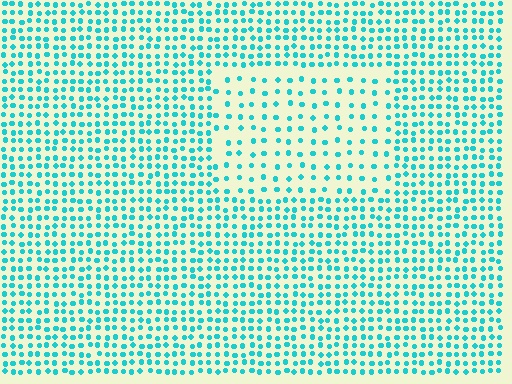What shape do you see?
I see a rectangle.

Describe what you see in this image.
The image contains small cyan elements arranged at two different densities. A rectangle-shaped region is visible where the elements are less densely packed than the surrounding area.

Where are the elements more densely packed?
The elements are more densely packed outside the rectangle boundary.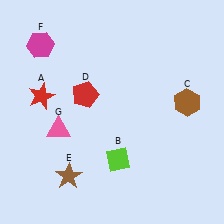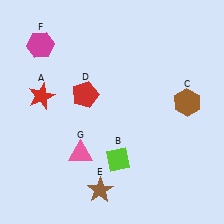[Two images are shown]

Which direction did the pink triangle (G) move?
The pink triangle (G) moved down.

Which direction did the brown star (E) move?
The brown star (E) moved right.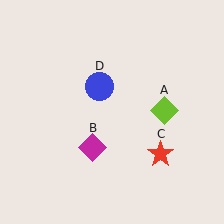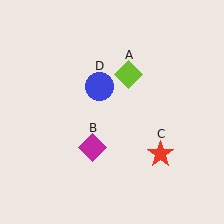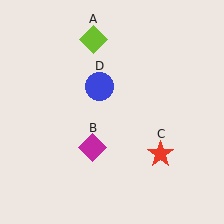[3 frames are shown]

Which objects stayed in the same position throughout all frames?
Magenta diamond (object B) and red star (object C) and blue circle (object D) remained stationary.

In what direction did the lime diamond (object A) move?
The lime diamond (object A) moved up and to the left.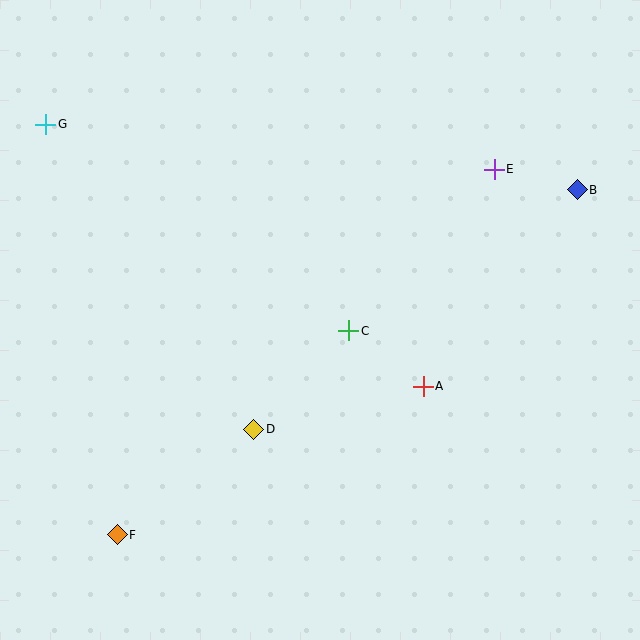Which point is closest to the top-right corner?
Point B is closest to the top-right corner.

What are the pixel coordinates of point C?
Point C is at (349, 331).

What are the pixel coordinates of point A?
Point A is at (423, 386).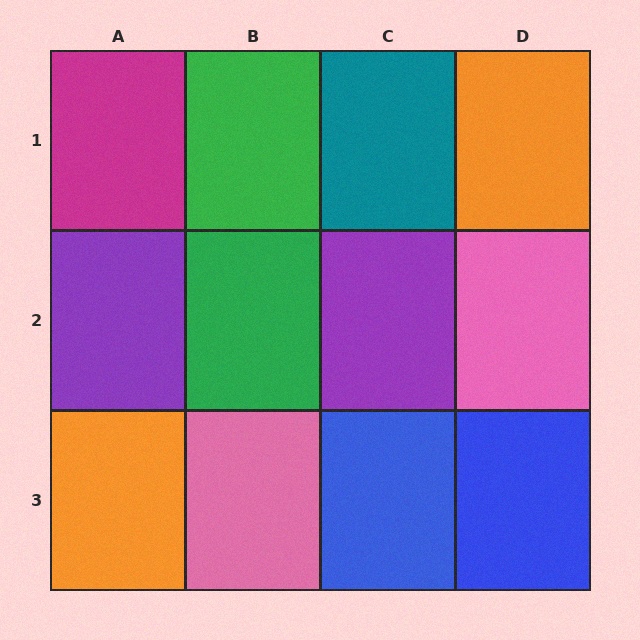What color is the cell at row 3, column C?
Blue.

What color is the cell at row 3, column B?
Pink.